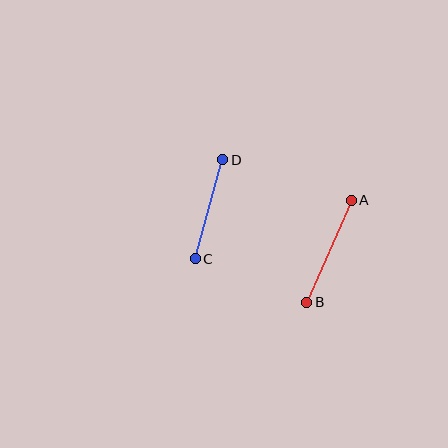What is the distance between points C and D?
The distance is approximately 103 pixels.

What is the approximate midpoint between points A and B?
The midpoint is at approximately (329, 251) pixels.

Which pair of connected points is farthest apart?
Points A and B are farthest apart.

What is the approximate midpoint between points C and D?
The midpoint is at approximately (209, 209) pixels.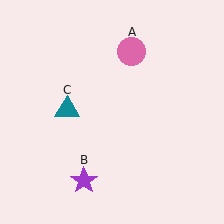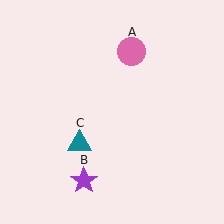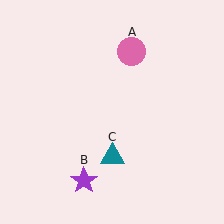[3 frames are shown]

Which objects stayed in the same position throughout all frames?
Pink circle (object A) and purple star (object B) remained stationary.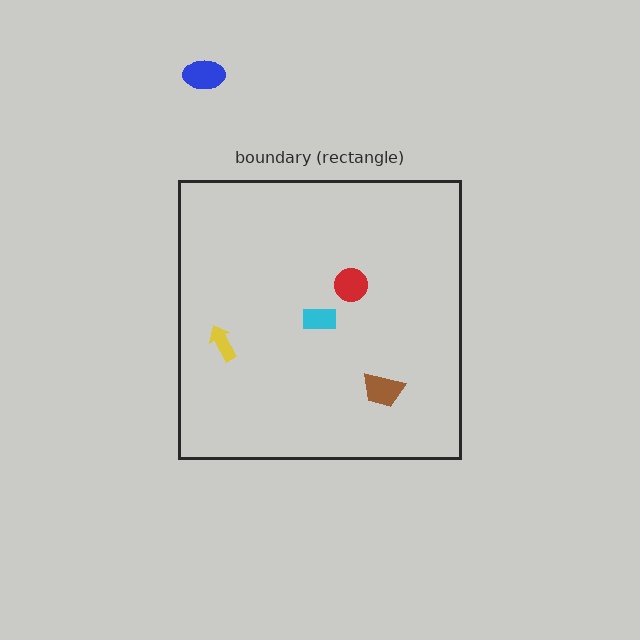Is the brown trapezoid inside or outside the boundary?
Inside.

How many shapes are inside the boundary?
4 inside, 1 outside.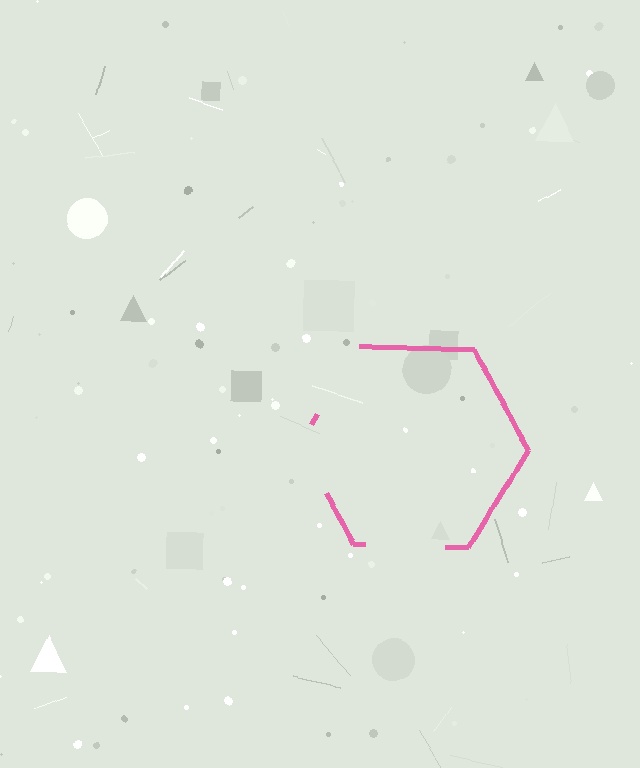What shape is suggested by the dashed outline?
The dashed outline suggests a hexagon.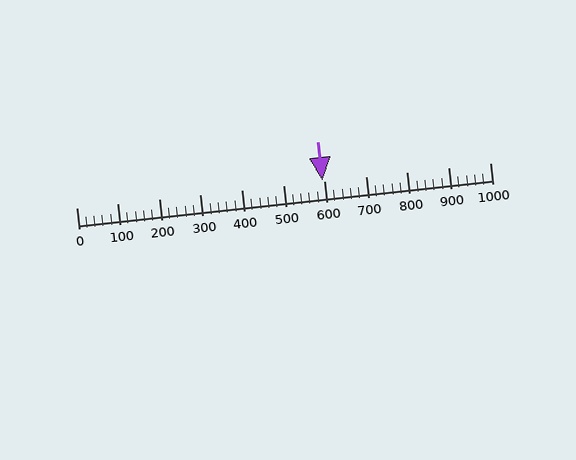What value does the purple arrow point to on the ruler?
The purple arrow points to approximately 594.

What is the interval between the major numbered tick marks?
The major tick marks are spaced 100 units apart.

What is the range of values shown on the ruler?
The ruler shows values from 0 to 1000.